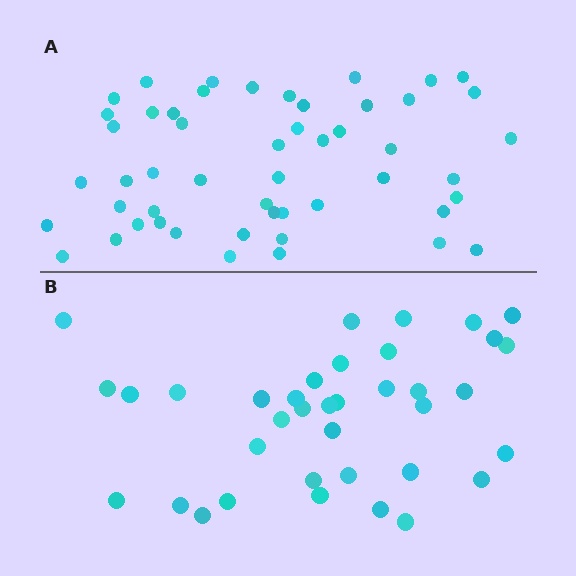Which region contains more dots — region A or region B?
Region A (the top region) has more dots.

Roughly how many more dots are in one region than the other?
Region A has approximately 15 more dots than region B.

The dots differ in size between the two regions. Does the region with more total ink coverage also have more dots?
No. Region B has more total ink coverage because its dots are larger, but region A actually contains more individual dots. Total area can be misleading — the number of items is what matters here.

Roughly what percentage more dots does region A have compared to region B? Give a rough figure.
About 40% more.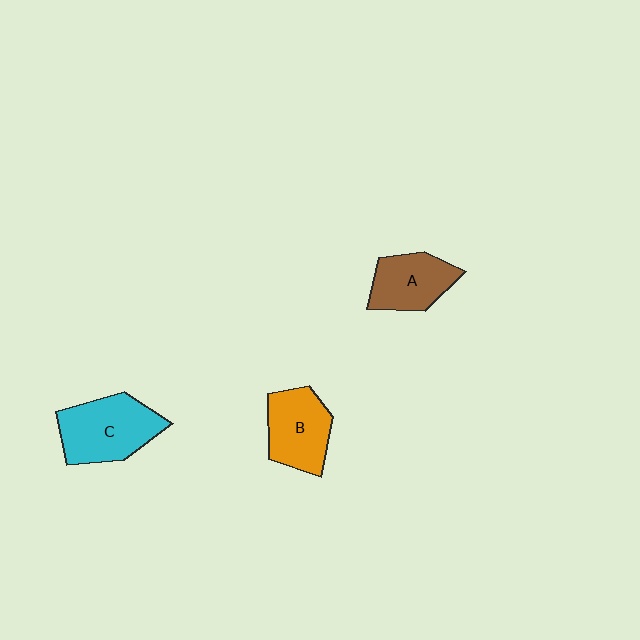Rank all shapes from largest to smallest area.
From largest to smallest: C (cyan), B (orange), A (brown).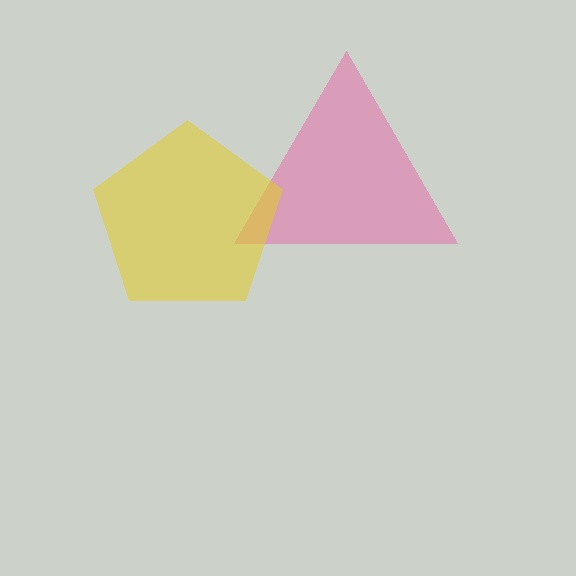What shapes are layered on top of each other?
The layered shapes are: a pink triangle, a yellow pentagon.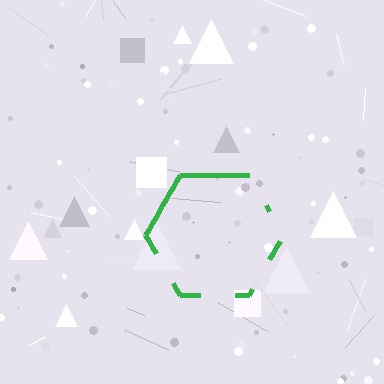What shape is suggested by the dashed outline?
The dashed outline suggests a hexagon.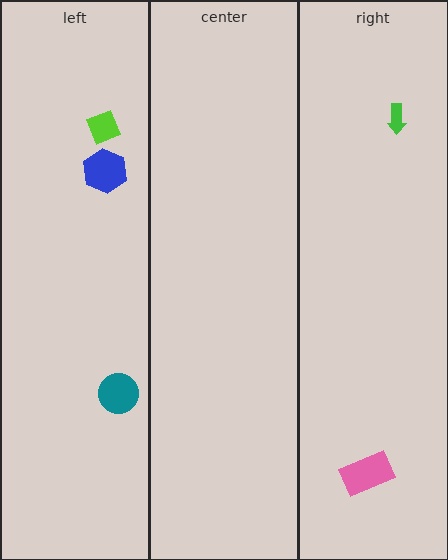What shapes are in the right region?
The pink rectangle, the green arrow.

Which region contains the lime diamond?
The left region.